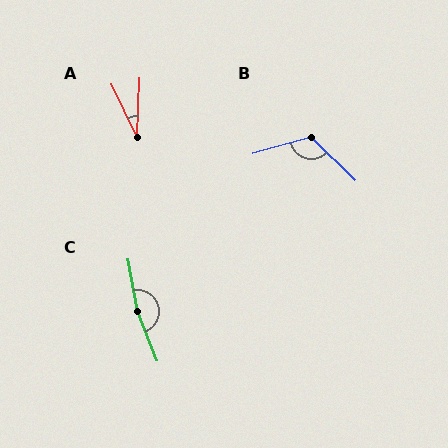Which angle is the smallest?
A, at approximately 28 degrees.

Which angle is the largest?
C, at approximately 169 degrees.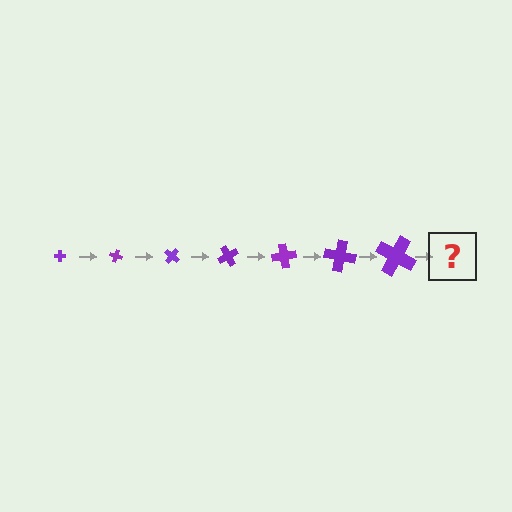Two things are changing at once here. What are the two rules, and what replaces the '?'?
The two rules are that the cross grows larger each step and it rotates 20 degrees each step. The '?' should be a cross, larger than the previous one and rotated 140 degrees from the start.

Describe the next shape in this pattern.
It should be a cross, larger than the previous one and rotated 140 degrees from the start.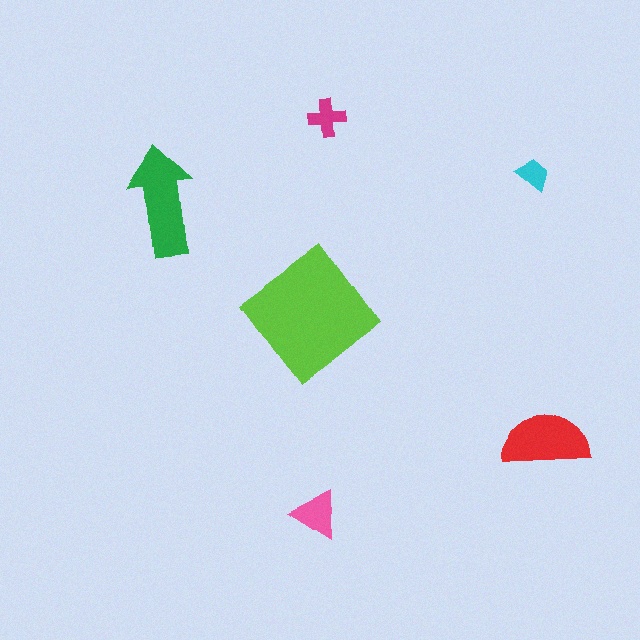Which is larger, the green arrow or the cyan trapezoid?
The green arrow.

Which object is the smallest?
The cyan trapezoid.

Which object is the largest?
The lime diamond.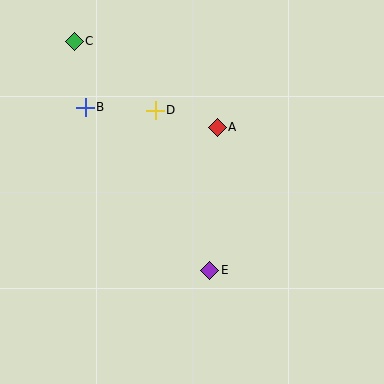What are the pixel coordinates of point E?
Point E is at (210, 270).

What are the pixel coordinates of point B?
Point B is at (85, 107).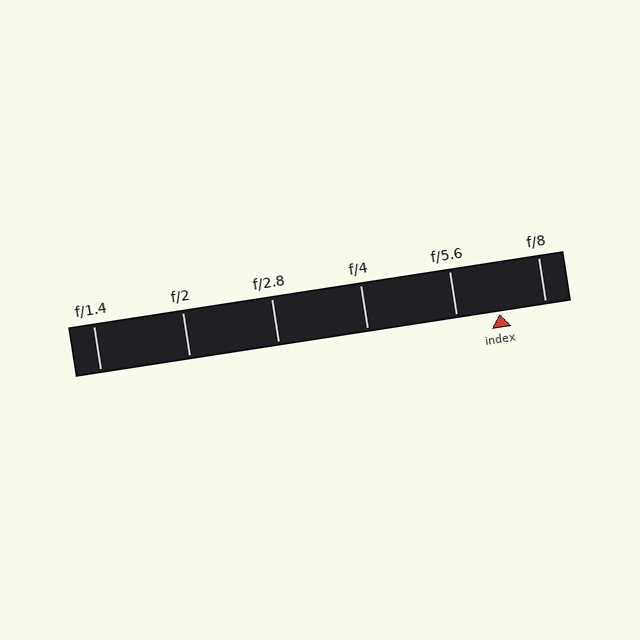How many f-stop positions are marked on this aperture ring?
There are 6 f-stop positions marked.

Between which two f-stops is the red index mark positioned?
The index mark is between f/5.6 and f/8.